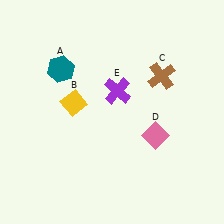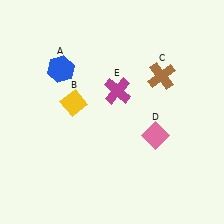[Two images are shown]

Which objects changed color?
A changed from teal to blue. E changed from purple to magenta.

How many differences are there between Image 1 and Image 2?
There are 2 differences between the two images.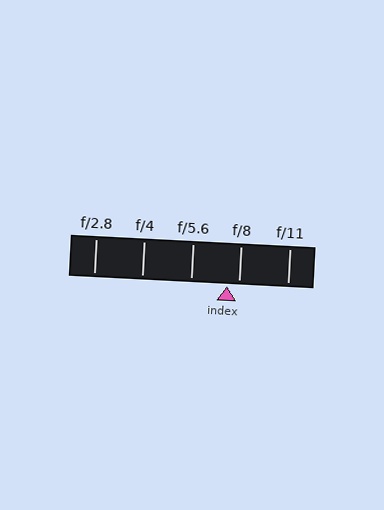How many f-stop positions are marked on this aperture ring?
There are 5 f-stop positions marked.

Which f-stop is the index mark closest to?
The index mark is closest to f/8.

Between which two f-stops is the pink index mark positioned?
The index mark is between f/5.6 and f/8.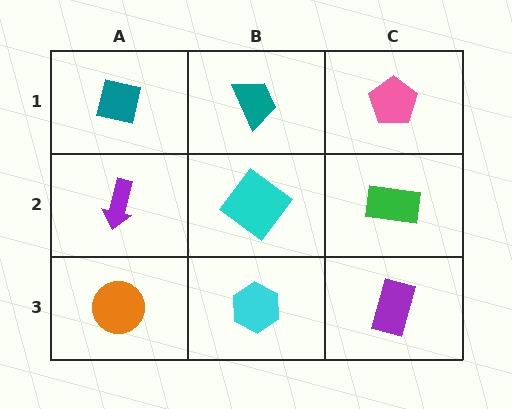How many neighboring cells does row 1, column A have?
2.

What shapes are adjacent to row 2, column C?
A pink pentagon (row 1, column C), a purple rectangle (row 3, column C), a cyan diamond (row 2, column B).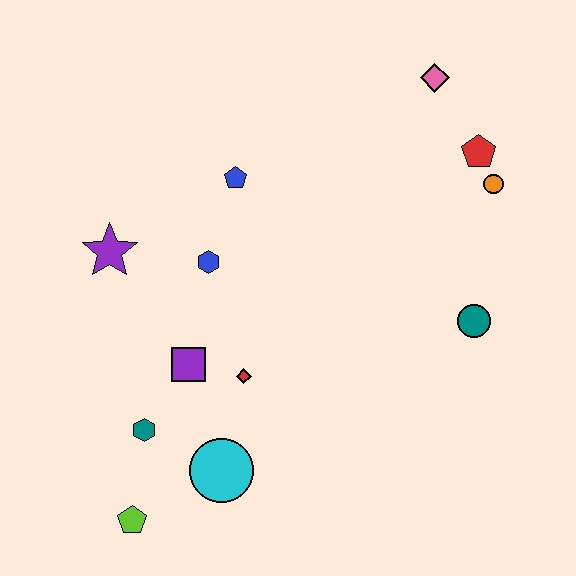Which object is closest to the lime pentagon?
The teal hexagon is closest to the lime pentagon.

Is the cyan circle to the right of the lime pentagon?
Yes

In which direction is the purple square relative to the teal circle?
The purple square is to the left of the teal circle.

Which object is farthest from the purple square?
The pink diamond is farthest from the purple square.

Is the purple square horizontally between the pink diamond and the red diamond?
No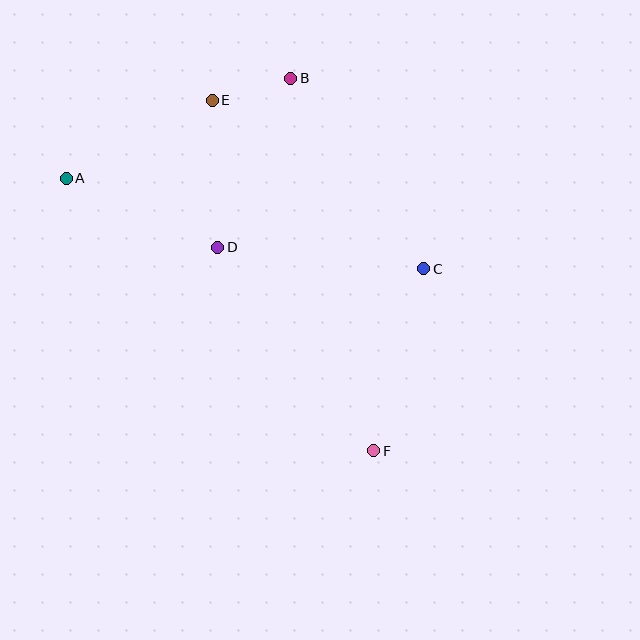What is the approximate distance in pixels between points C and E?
The distance between C and E is approximately 271 pixels.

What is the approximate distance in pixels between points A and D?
The distance between A and D is approximately 166 pixels.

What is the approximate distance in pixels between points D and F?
The distance between D and F is approximately 256 pixels.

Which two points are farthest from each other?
Points A and F are farthest from each other.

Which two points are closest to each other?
Points B and E are closest to each other.